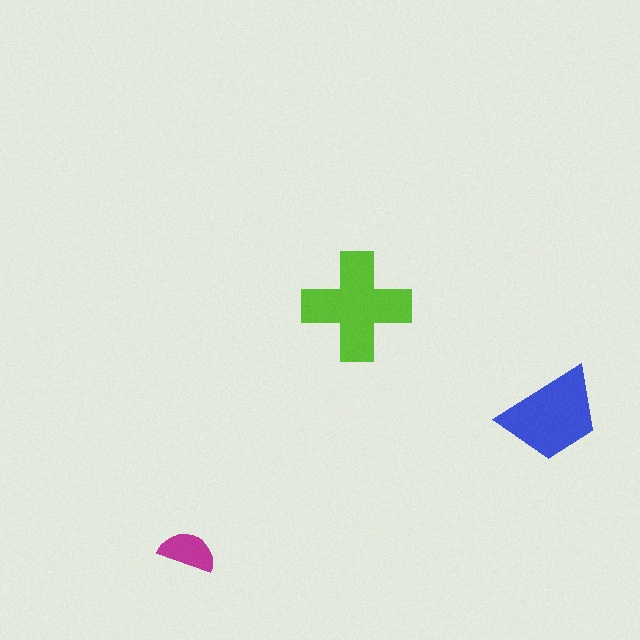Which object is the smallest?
The magenta semicircle.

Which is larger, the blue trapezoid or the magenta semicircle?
The blue trapezoid.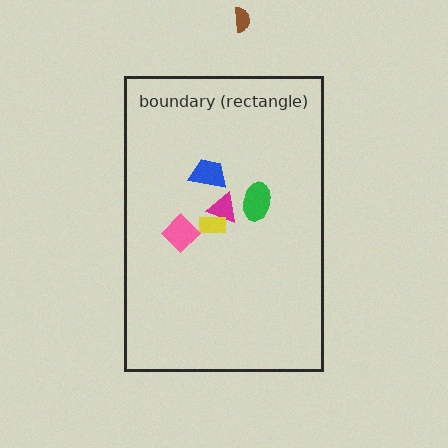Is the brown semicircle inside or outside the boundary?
Outside.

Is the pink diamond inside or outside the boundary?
Inside.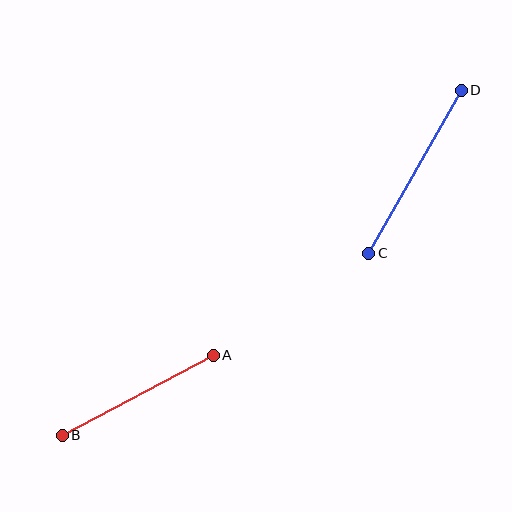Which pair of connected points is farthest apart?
Points C and D are farthest apart.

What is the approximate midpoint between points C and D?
The midpoint is at approximately (415, 172) pixels.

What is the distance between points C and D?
The distance is approximately 187 pixels.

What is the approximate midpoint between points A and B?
The midpoint is at approximately (138, 395) pixels.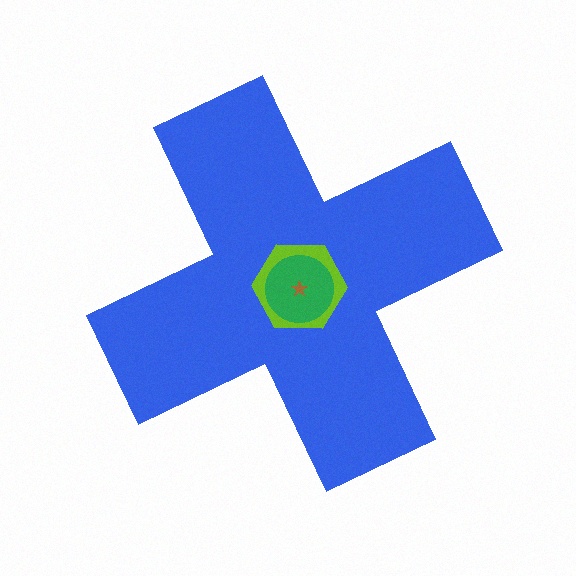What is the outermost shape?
The blue cross.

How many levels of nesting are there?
4.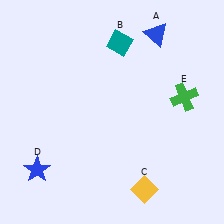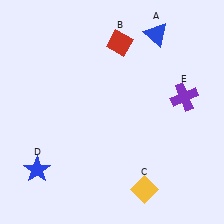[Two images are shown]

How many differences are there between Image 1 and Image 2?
There are 2 differences between the two images.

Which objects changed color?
B changed from teal to red. E changed from green to purple.